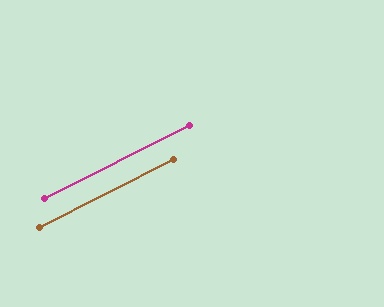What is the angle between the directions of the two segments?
Approximately 0 degrees.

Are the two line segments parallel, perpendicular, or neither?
Parallel — their directions differ by only 0.0°.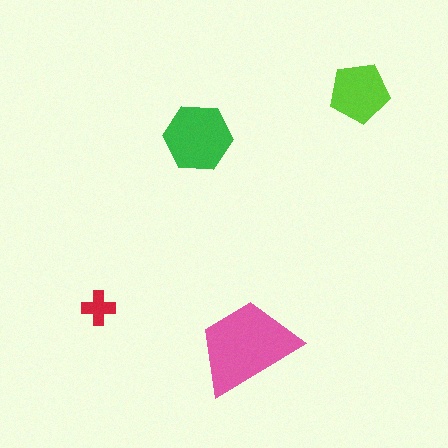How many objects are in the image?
There are 4 objects in the image.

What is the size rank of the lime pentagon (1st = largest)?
3rd.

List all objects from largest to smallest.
The pink trapezoid, the green hexagon, the lime pentagon, the red cross.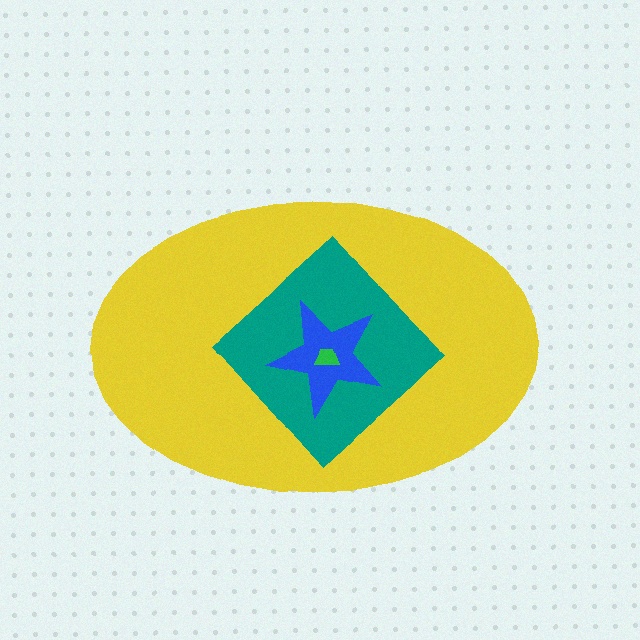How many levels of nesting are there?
4.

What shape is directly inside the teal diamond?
The blue star.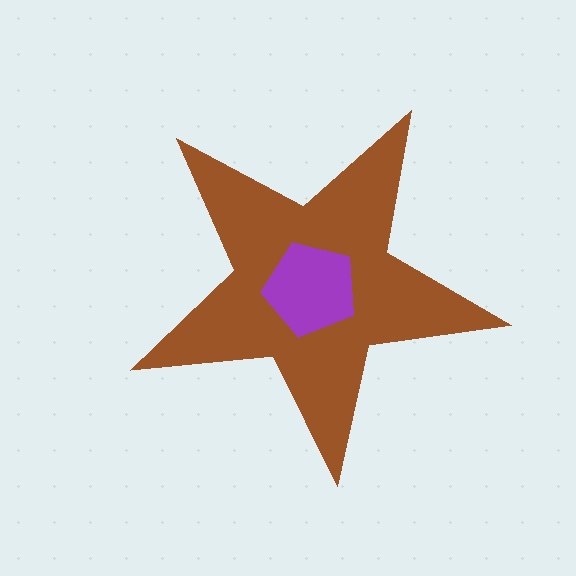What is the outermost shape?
The brown star.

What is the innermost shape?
The purple pentagon.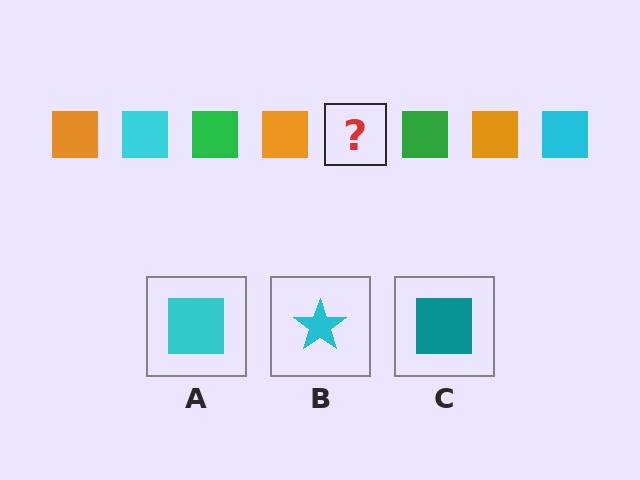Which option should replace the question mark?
Option A.